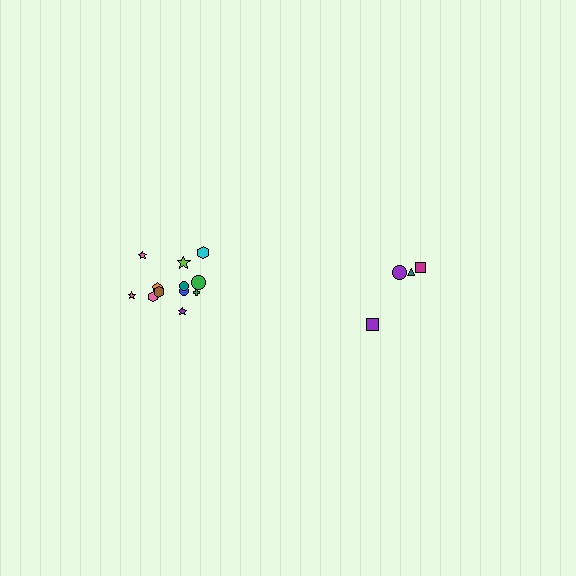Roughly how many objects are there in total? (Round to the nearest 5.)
Roughly 15 objects in total.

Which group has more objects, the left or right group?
The left group.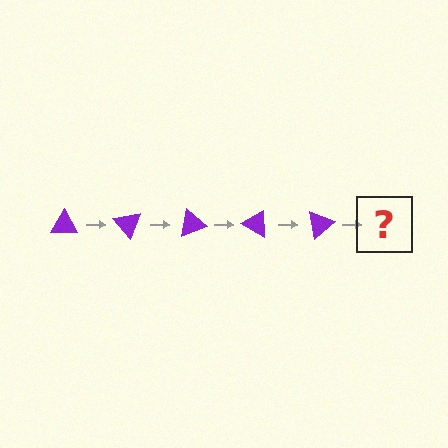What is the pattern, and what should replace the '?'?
The pattern is that the triangle rotates 50 degrees each step. The '?' should be a purple triangle rotated 250 degrees.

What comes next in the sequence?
The next element should be a purple triangle rotated 250 degrees.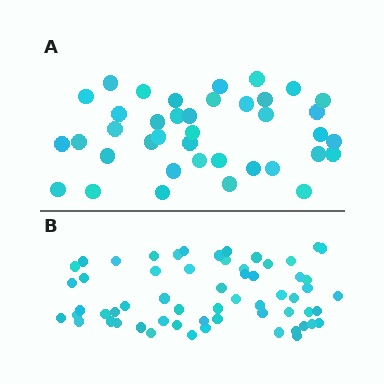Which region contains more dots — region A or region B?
Region B (the bottom region) has more dots.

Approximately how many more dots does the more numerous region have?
Region B has approximately 20 more dots than region A.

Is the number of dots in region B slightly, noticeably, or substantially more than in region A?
Region B has substantially more. The ratio is roughly 1.5 to 1.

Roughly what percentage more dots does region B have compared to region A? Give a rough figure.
About 55% more.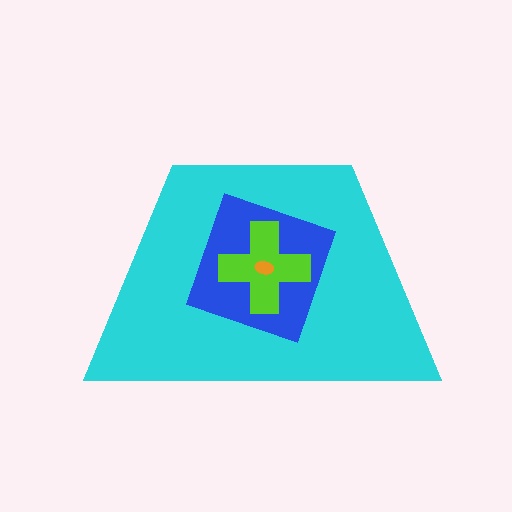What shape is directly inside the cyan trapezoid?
The blue diamond.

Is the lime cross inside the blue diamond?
Yes.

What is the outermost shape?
The cyan trapezoid.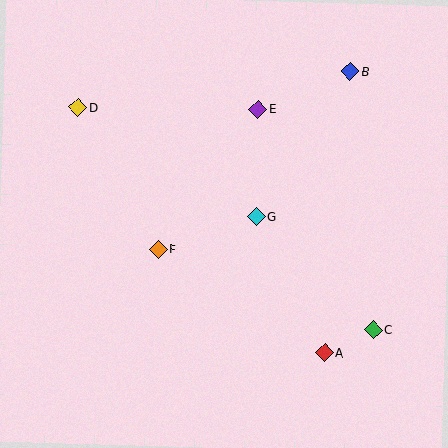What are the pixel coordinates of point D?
Point D is at (78, 107).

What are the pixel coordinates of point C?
Point C is at (373, 330).